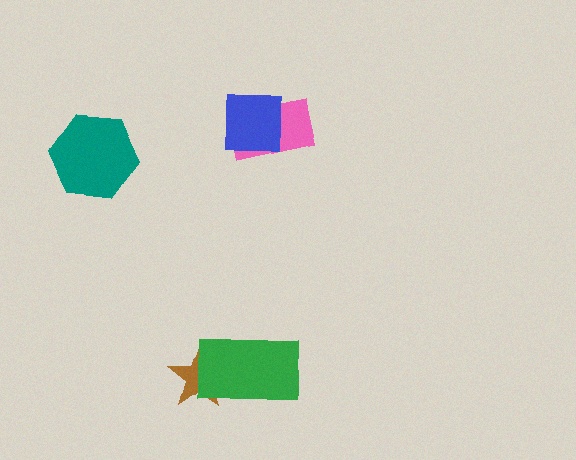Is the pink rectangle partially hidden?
Yes, it is partially covered by another shape.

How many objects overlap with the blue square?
1 object overlaps with the blue square.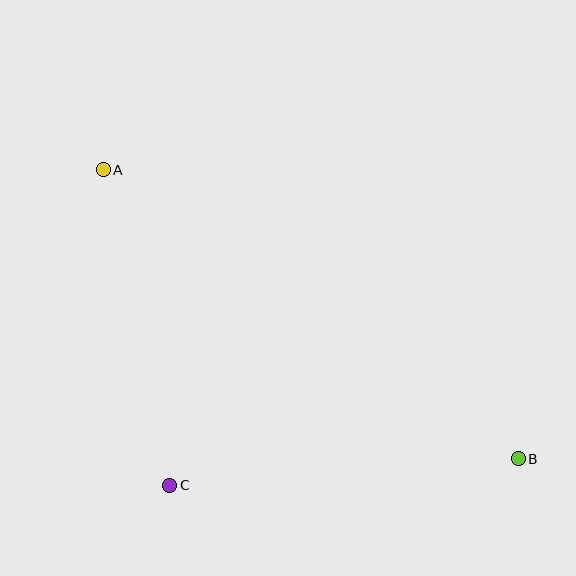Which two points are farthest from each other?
Points A and B are farthest from each other.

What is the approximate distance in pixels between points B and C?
The distance between B and C is approximately 350 pixels.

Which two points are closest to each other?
Points A and C are closest to each other.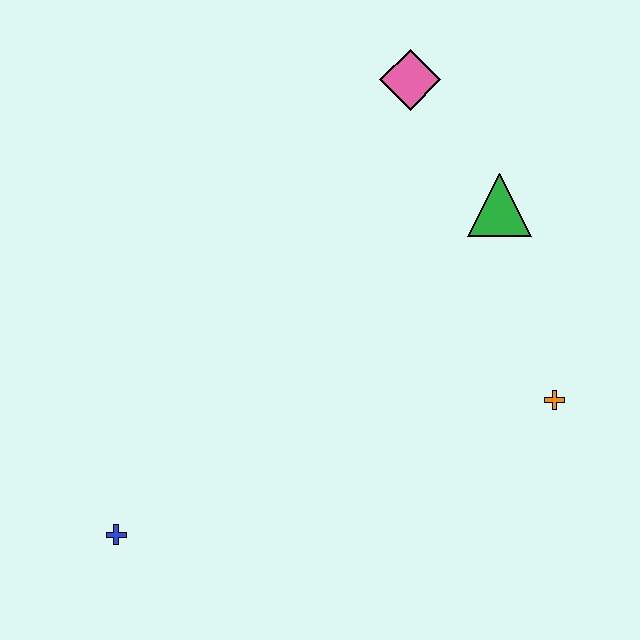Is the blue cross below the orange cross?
Yes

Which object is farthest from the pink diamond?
The blue cross is farthest from the pink diamond.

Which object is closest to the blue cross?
The orange cross is closest to the blue cross.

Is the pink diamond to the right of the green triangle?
No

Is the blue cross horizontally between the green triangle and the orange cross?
No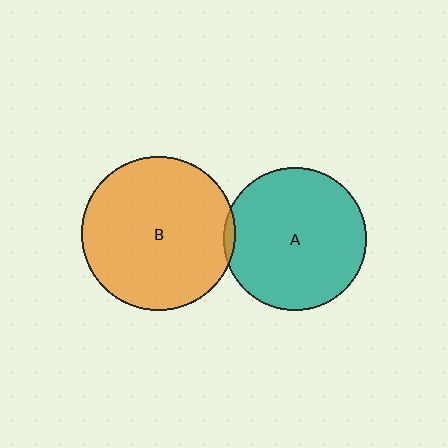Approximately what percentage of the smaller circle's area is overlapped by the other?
Approximately 5%.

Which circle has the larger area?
Circle B (orange).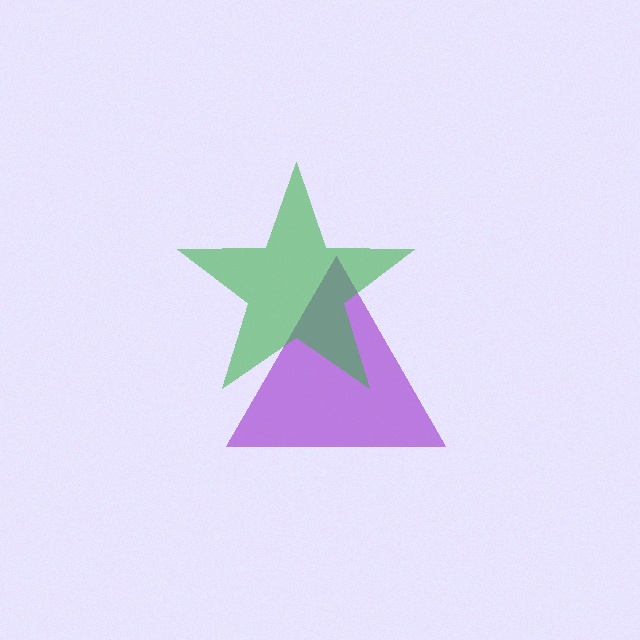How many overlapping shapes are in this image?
There are 2 overlapping shapes in the image.